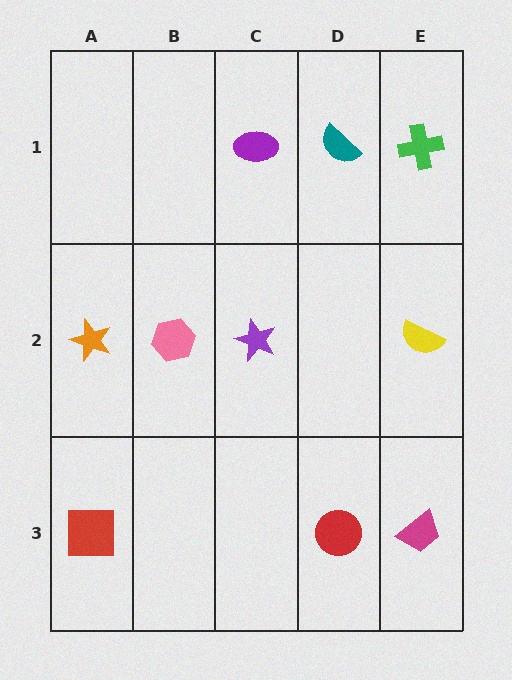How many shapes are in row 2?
4 shapes.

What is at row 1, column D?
A teal semicircle.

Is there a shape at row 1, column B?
No, that cell is empty.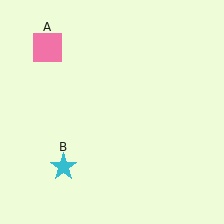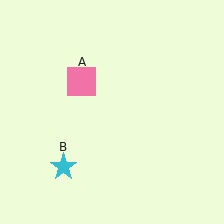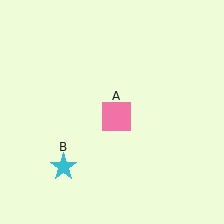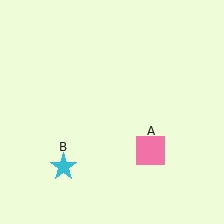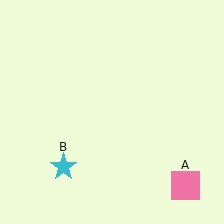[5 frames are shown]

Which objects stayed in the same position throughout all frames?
Cyan star (object B) remained stationary.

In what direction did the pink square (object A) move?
The pink square (object A) moved down and to the right.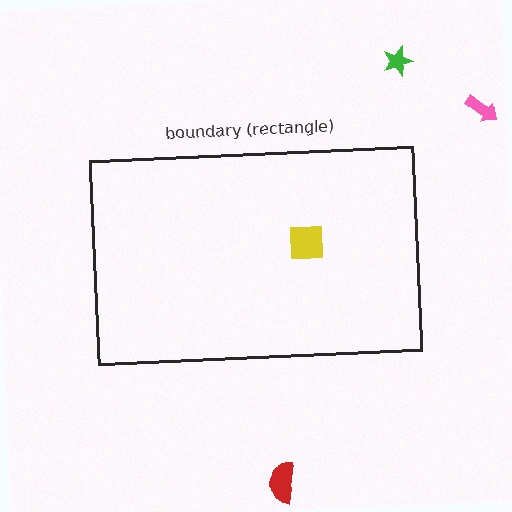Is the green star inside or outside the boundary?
Outside.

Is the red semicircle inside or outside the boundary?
Outside.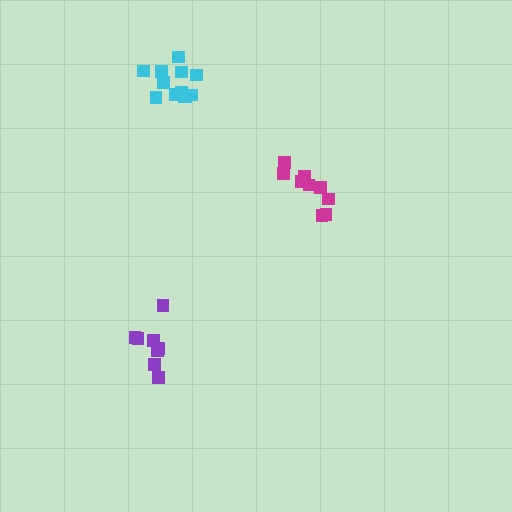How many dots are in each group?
Group 1: 8 dots, Group 2: 9 dots, Group 3: 12 dots (29 total).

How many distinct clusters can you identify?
There are 3 distinct clusters.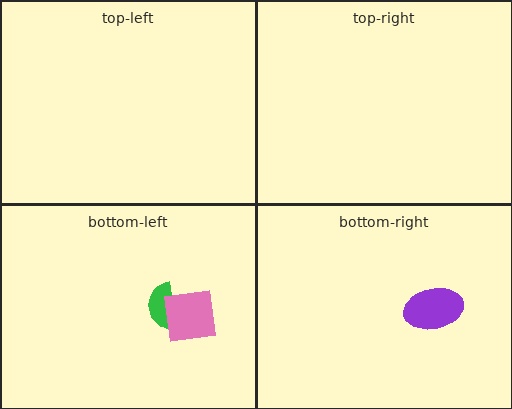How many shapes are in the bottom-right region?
1.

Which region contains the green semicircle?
The bottom-left region.